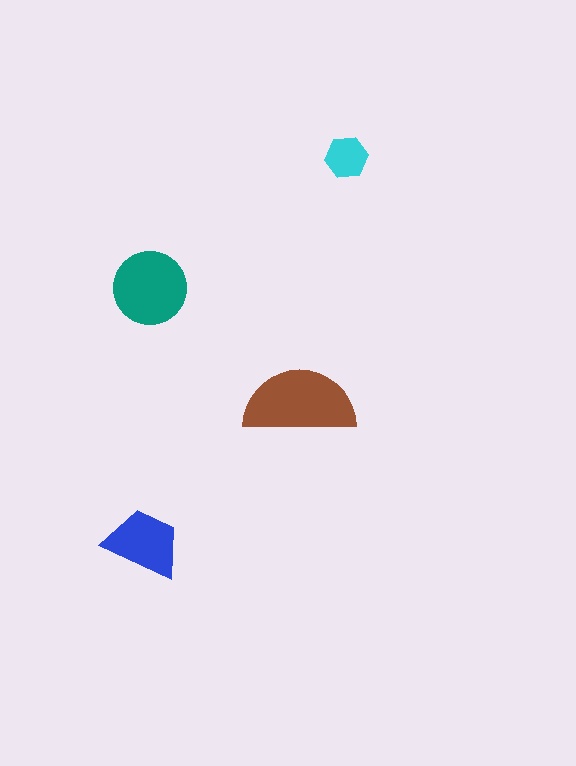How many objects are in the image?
There are 4 objects in the image.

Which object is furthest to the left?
The blue trapezoid is leftmost.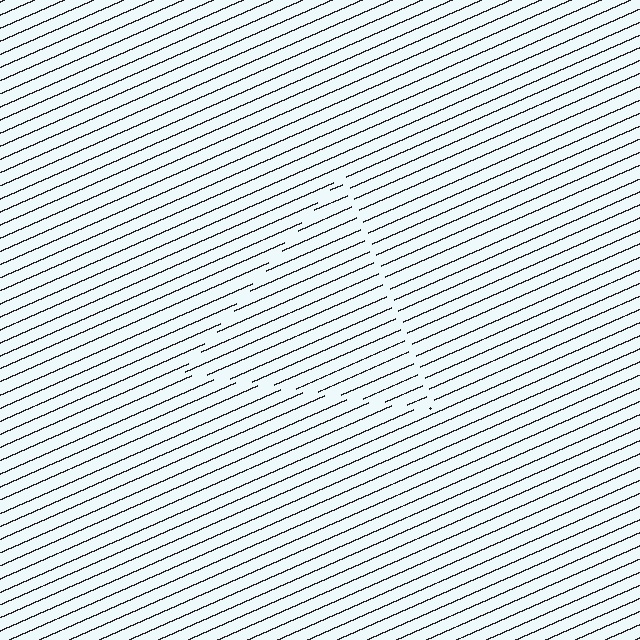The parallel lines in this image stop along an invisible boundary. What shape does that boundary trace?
An illusory triangle. The interior of the shape contains the same grating, shifted by half a period — the contour is defined by the phase discontinuity where line-ends from the inner and outer gratings abut.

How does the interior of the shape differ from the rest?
The interior of the shape contains the same grating, shifted by half a period — the contour is defined by the phase discontinuity where line-ends from the inner and outer gratings abut.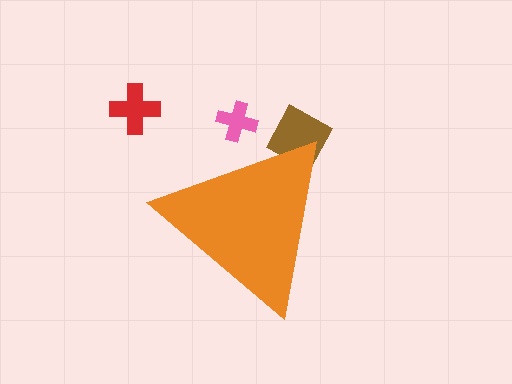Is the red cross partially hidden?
No, the red cross is fully visible.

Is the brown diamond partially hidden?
Yes, the brown diamond is partially hidden behind the orange triangle.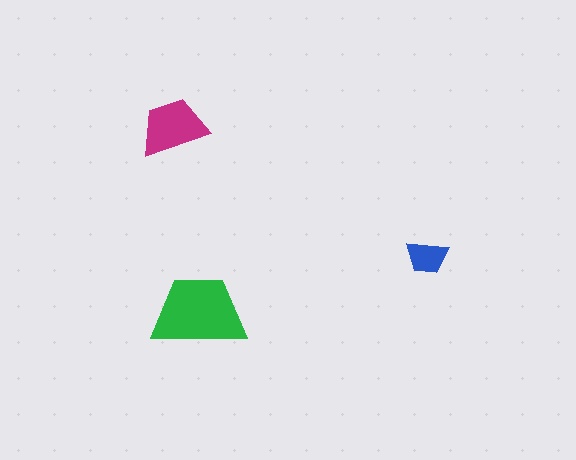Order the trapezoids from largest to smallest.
the green one, the magenta one, the blue one.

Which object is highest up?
The magenta trapezoid is topmost.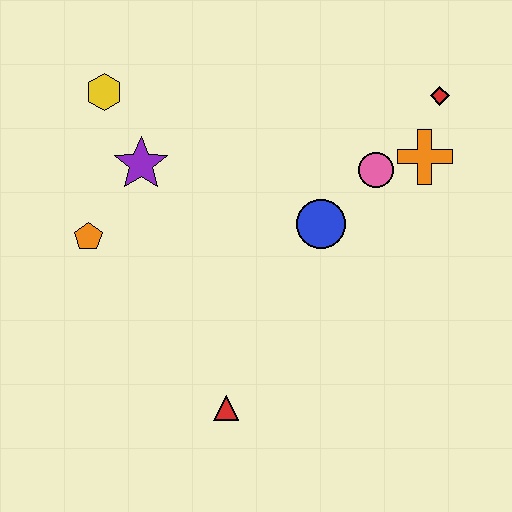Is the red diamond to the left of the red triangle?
No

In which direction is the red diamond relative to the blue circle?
The red diamond is above the blue circle.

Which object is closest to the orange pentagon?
The purple star is closest to the orange pentagon.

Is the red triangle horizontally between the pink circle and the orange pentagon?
Yes